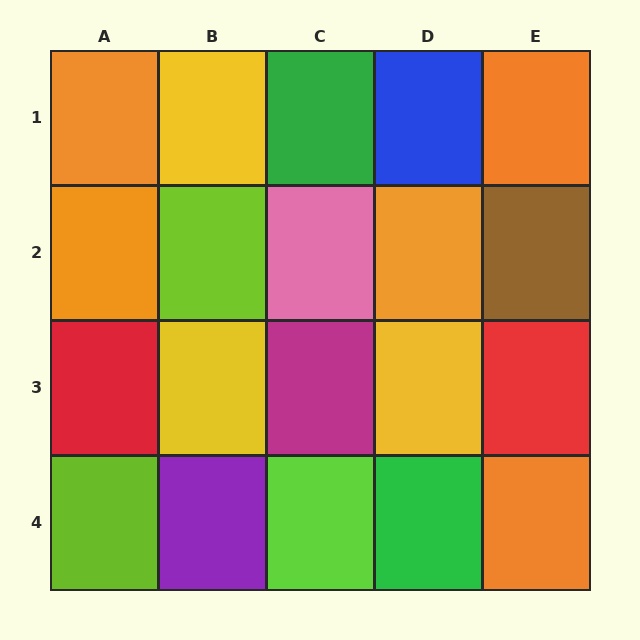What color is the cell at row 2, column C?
Pink.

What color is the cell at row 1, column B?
Yellow.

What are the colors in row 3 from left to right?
Red, yellow, magenta, yellow, red.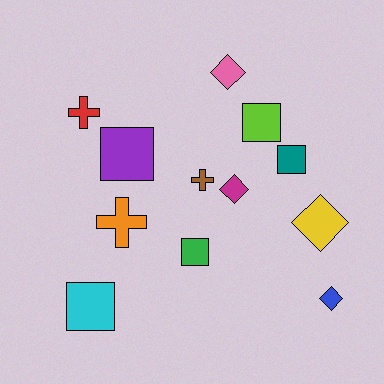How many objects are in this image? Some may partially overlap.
There are 12 objects.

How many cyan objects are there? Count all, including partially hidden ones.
There is 1 cyan object.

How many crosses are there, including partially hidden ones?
There are 3 crosses.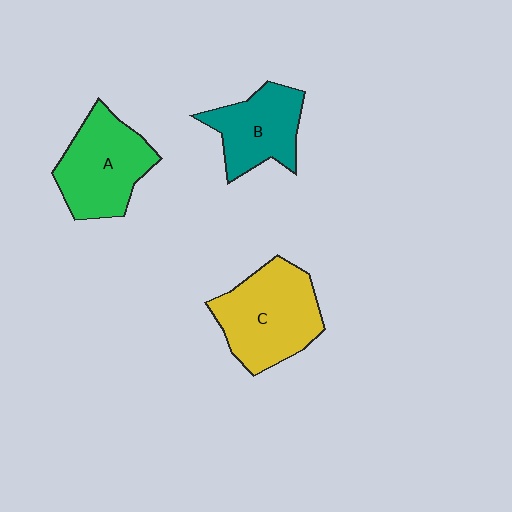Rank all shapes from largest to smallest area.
From largest to smallest: C (yellow), A (green), B (teal).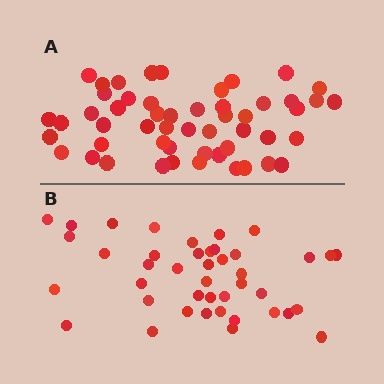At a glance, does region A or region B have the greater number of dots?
Region A (the top region) has more dots.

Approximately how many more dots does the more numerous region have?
Region A has roughly 10 or so more dots than region B.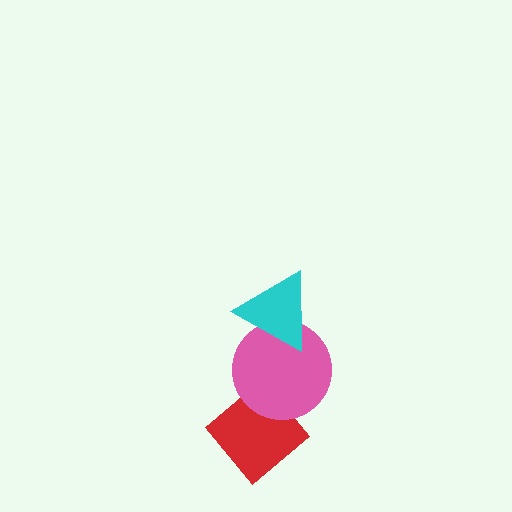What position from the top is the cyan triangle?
The cyan triangle is 1st from the top.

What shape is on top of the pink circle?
The cyan triangle is on top of the pink circle.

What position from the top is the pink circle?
The pink circle is 2nd from the top.